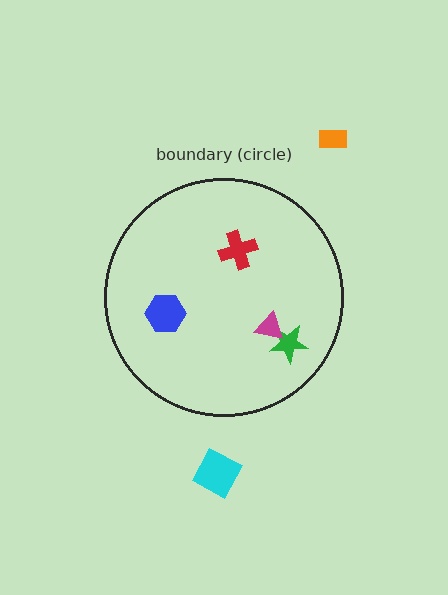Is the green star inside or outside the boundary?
Inside.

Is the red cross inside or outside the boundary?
Inside.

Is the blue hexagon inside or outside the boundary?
Inside.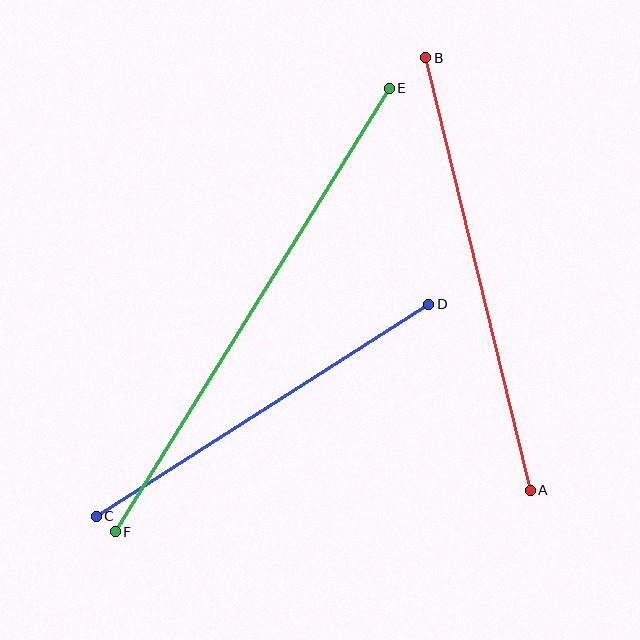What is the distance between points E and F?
The distance is approximately 522 pixels.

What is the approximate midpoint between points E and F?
The midpoint is at approximately (252, 310) pixels.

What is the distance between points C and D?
The distance is approximately 394 pixels.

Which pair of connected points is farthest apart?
Points E and F are farthest apart.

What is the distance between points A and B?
The distance is approximately 445 pixels.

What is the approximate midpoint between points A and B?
The midpoint is at approximately (478, 274) pixels.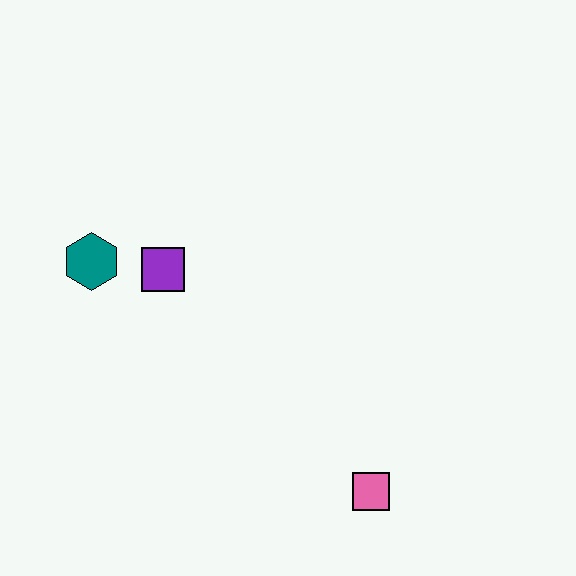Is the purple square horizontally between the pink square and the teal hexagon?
Yes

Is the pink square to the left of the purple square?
No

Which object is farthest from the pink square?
The teal hexagon is farthest from the pink square.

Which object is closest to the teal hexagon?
The purple square is closest to the teal hexagon.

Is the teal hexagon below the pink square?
No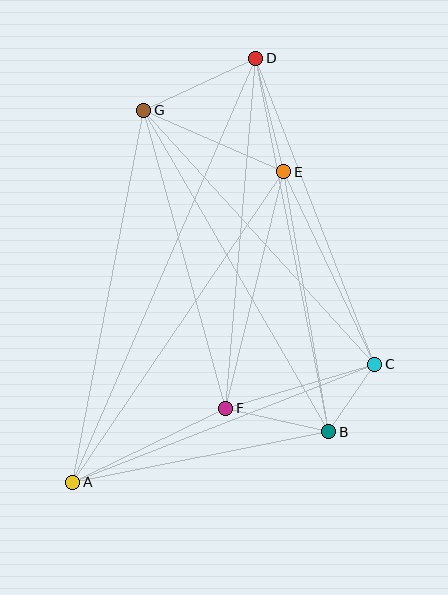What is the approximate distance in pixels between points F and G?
The distance between F and G is approximately 309 pixels.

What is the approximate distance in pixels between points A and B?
The distance between A and B is approximately 261 pixels.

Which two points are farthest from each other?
Points A and D are farthest from each other.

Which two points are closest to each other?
Points B and C are closest to each other.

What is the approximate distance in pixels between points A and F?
The distance between A and F is approximately 170 pixels.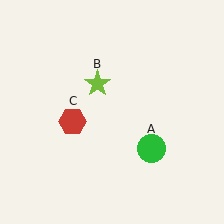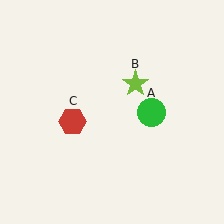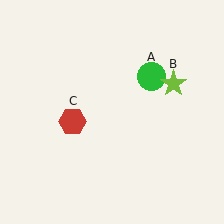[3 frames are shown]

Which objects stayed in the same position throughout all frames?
Red hexagon (object C) remained stationary.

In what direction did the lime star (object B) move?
The lime star (object B) moved right.